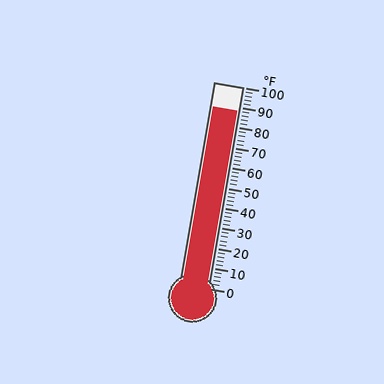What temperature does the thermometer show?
The thermometer shows approximately 88°F.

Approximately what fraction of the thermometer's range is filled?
The thermometer is filled to approximately 90% of its range.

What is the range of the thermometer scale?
The thermometer scale ranges from 0°F to 100°F.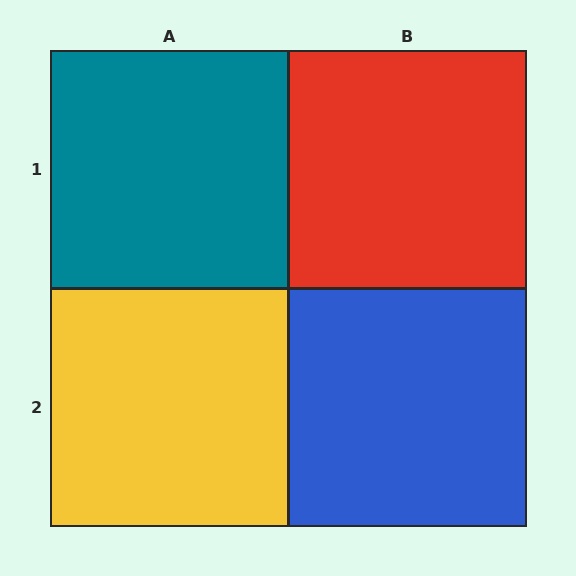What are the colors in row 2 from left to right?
Yellow, blue.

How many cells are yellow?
1 cell is yellow.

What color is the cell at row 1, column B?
Red.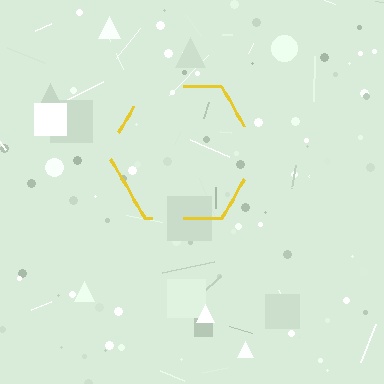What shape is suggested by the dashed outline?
The dashed outline suggests a hexagon.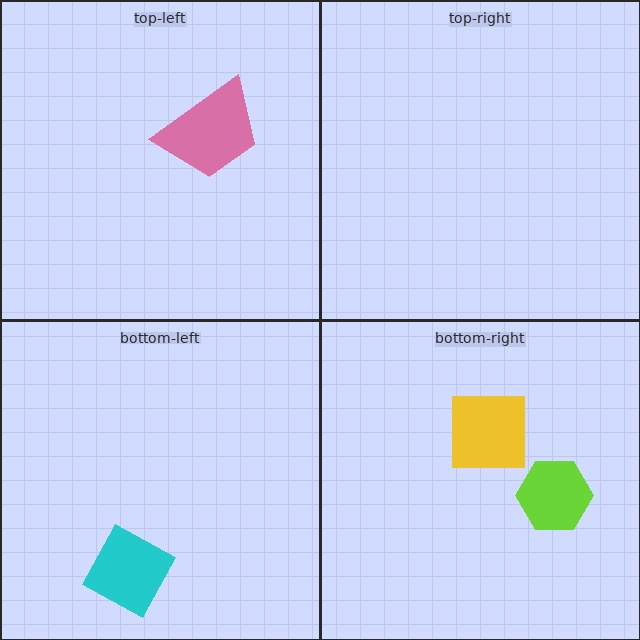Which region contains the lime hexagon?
The bottom-right region.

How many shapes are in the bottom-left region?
1.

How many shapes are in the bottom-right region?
2.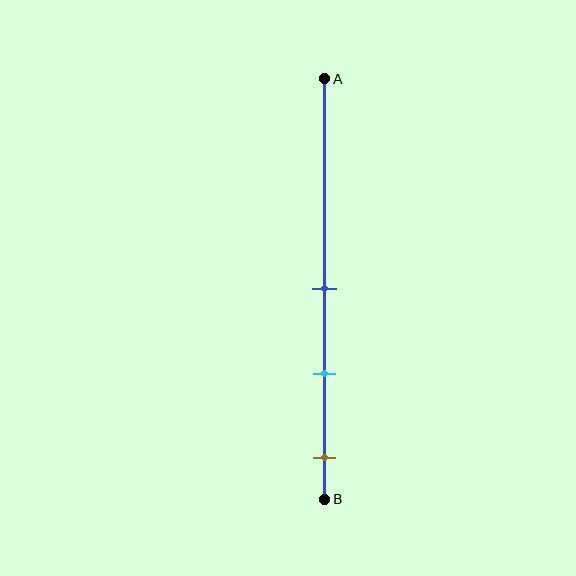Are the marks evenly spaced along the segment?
Yes, the marks are approximately evenly spaced.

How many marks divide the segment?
There are 3 marks dividing the segment.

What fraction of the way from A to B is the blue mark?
The blue mark is approximately 50% (0.5) of the way from A to B.